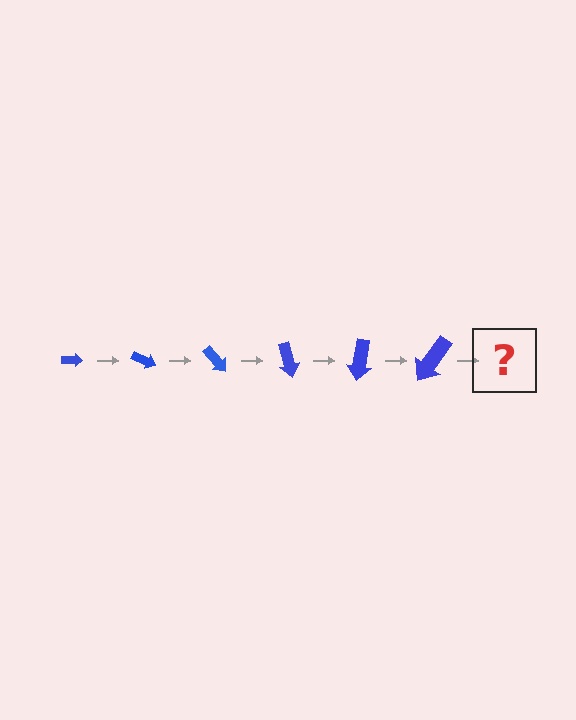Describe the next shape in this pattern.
It should be an arrow, larger than the previous one and rotated 150 degrees from the start.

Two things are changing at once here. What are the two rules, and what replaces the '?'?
The two rules are that the arrow grows larger each step and it rotates 25 degrees each step. The '?' should be an arrow, larger than the previous one and rotated 150 degrees from the start.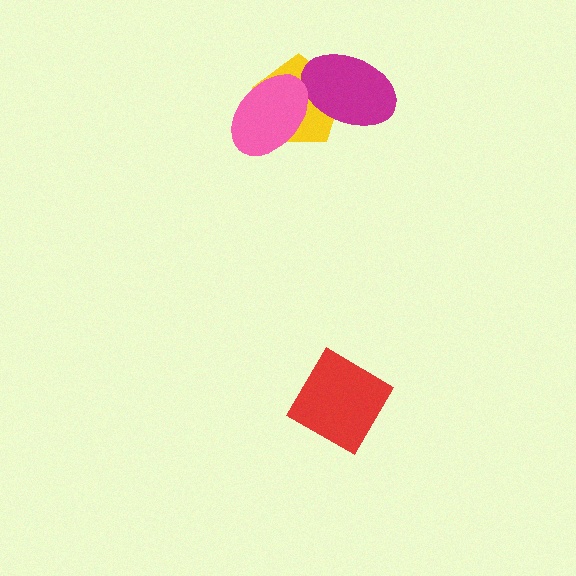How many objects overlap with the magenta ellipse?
2 objects overlap with the magenta ellipse.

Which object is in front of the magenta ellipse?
The pink ellipse is in front of the magenta ellipse.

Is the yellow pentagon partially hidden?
Yes, it is partially covered by another shape.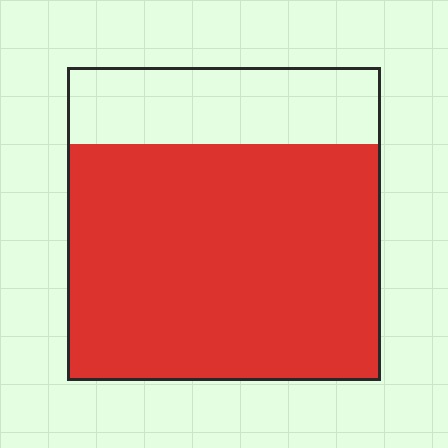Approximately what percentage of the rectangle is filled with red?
Approximately 75%.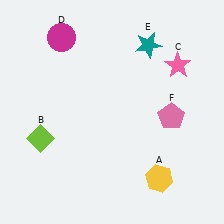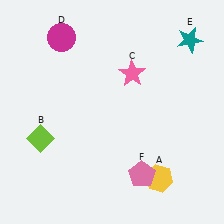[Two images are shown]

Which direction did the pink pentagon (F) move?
The pink pentagon (F) moved down.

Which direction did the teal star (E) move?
The teal star (E) moved right.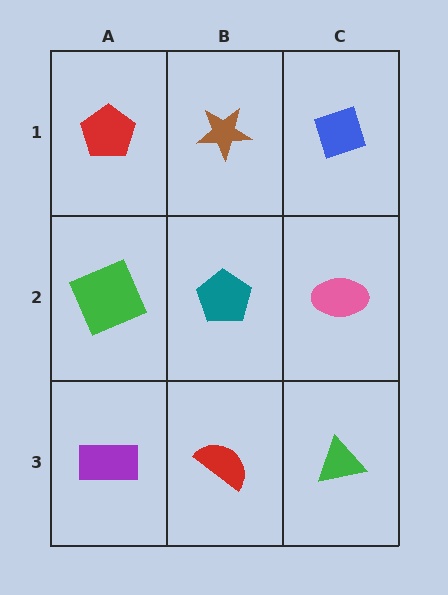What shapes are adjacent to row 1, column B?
A teal pentagon (row 2, column B), a red pentagon (row 1, column A), a blue diamond (row 1, column C).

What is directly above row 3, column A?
A green square.